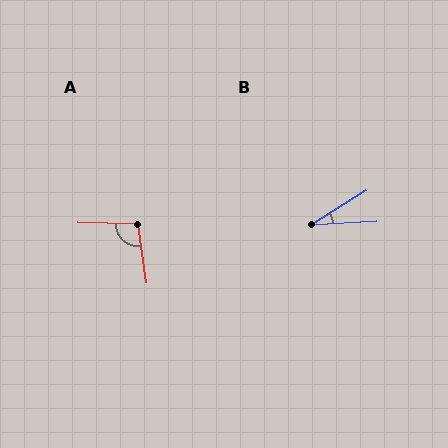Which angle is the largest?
A, at approximately 100 degrees.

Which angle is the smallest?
B, at approximately 29 degrees.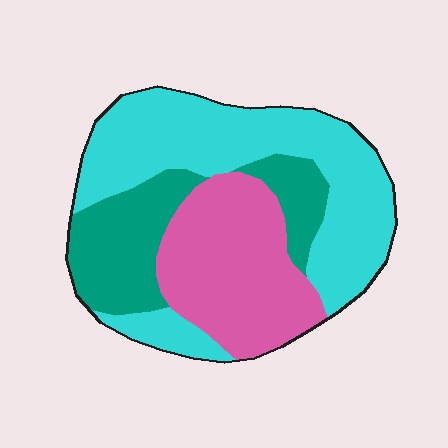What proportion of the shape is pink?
Pink covers roughly 30% of the shape.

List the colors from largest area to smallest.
From largest to smallest: cyan, pink, teal.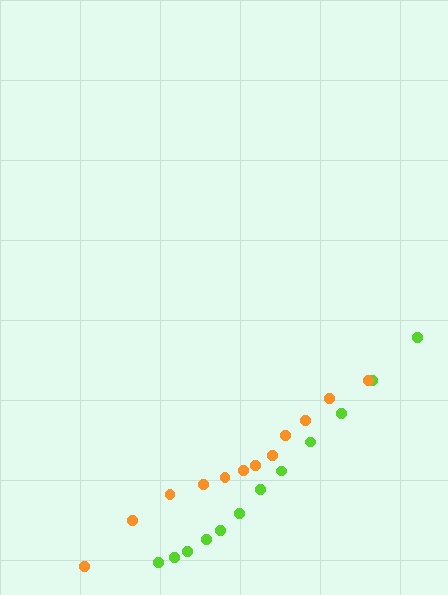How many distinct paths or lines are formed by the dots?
There are 2 distinct paths.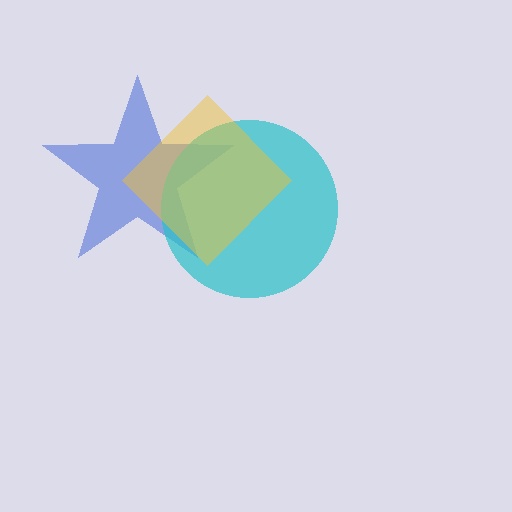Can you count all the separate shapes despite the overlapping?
Yes, there are 3 separate shapes.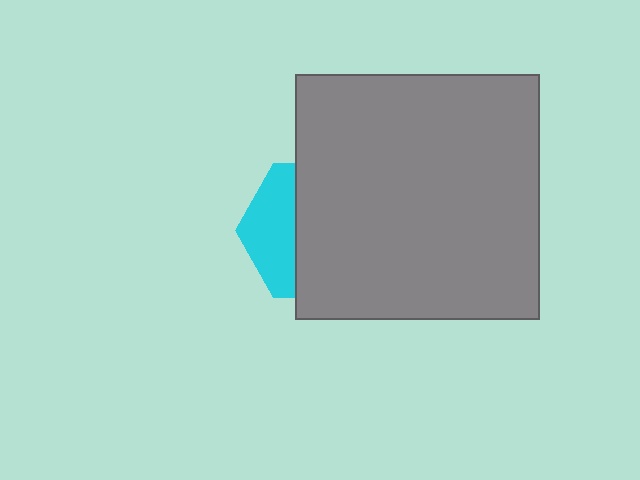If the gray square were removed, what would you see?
You would see the complete cyan hexagon.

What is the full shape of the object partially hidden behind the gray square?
The partially hidden object is a cyan hexagon.